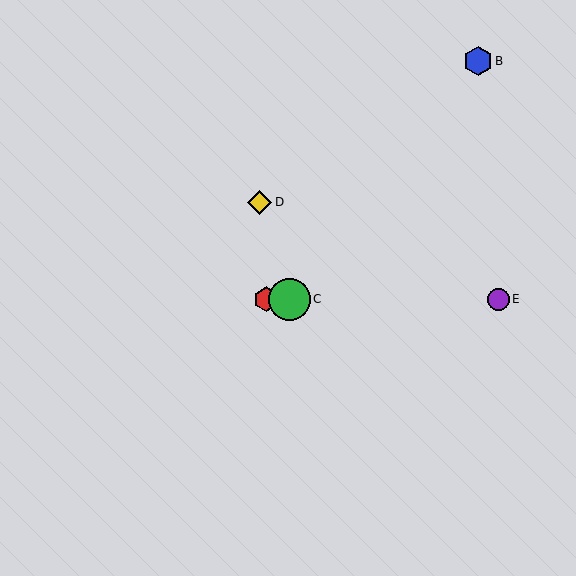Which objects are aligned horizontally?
Objects A, C, E are aligned horizontally.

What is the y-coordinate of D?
Object D is at y≈202.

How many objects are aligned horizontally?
3 objects (A, C, E) are aligned horizontally.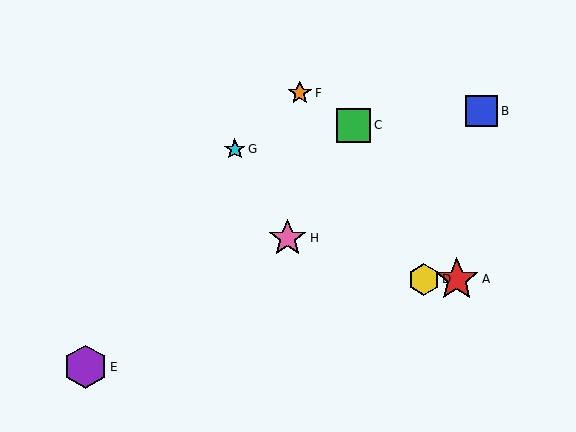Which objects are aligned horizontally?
Objects A, D are aligned horizontally.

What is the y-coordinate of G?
Object G is at y≈149.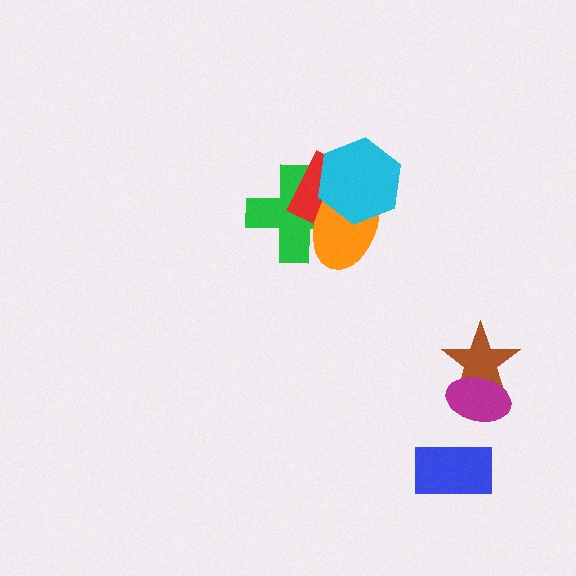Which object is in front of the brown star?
The magenta ellipse is in front of the brown star.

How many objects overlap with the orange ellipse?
3 objects overlap with the orange ellipse.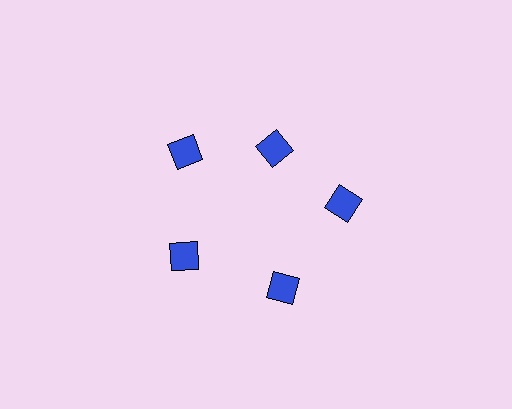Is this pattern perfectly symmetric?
No. The 5 blue diamonds are arranged in a ring, but one element near the 1 o'clock position is pulled inward toward the center, breaking the 5-fold rotational symmetry.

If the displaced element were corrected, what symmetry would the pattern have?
It would have 5-fold rotational symmetry — the pattern would map onto itself every 72 degrees.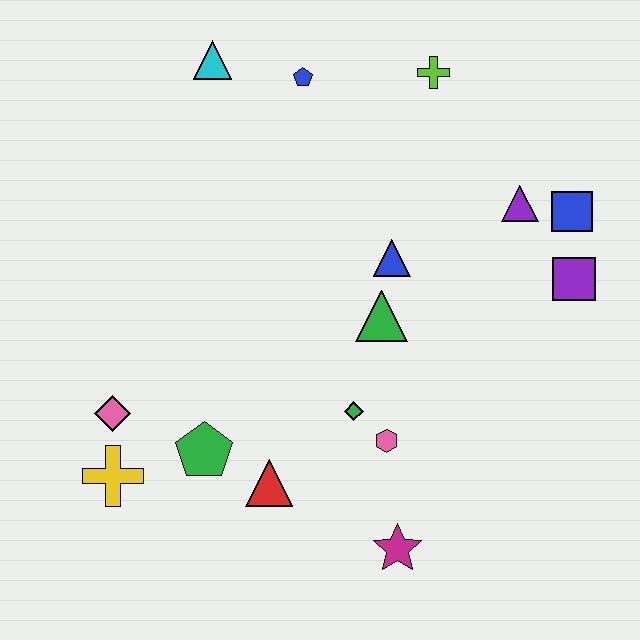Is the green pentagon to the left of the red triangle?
Yes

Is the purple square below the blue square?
Yes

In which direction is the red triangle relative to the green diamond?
The red triangle is to the left of the green diamond.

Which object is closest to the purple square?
The blue square is closest to the purple square.